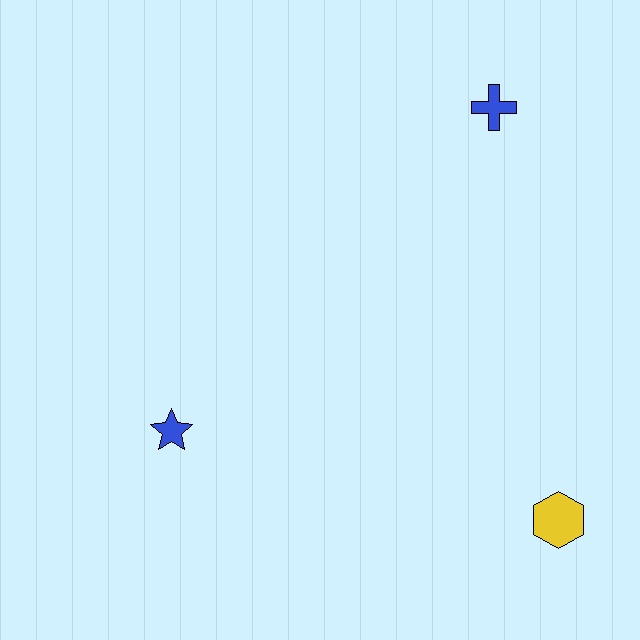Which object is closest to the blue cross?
The yellow hexagon is closest to the blue cross.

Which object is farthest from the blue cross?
The blue star is farthest from the blue cross.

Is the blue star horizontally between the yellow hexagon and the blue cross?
No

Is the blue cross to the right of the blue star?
Yes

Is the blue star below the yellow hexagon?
No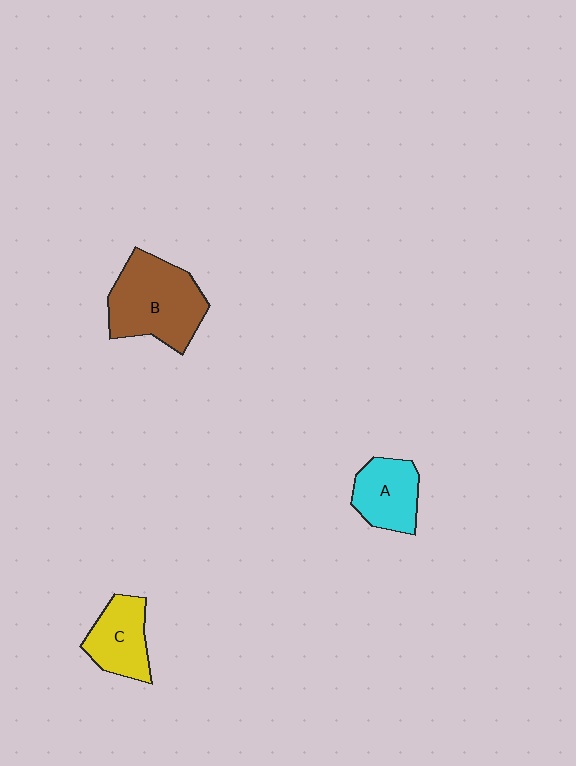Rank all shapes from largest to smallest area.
From largest to smallest: B (brown), C (yellow), A (cyan).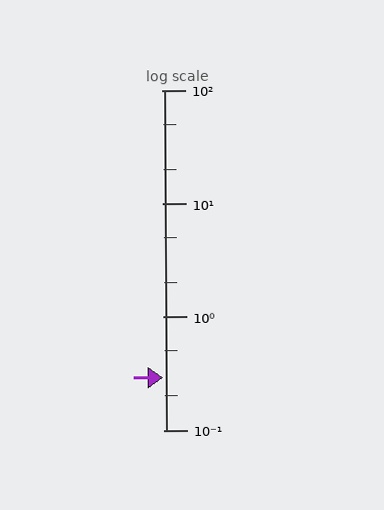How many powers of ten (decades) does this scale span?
The scale spans 3 decades, from 0.1 to 100.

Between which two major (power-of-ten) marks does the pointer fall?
The pointer is between 0.1 and 1.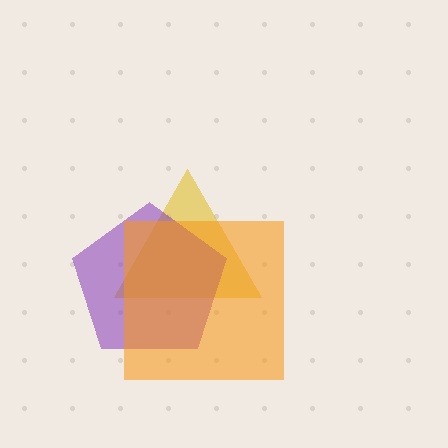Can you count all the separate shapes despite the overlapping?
Yes, there are 3 separate shapes.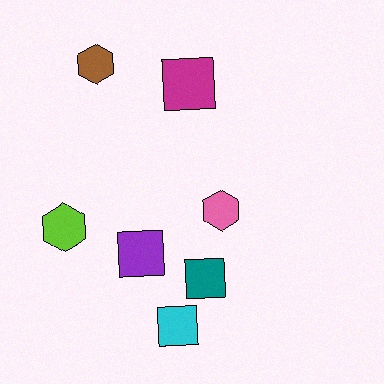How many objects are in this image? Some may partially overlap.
There are 7 objects.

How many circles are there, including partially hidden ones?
There are no circles.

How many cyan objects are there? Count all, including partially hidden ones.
There is 1 cyan object.